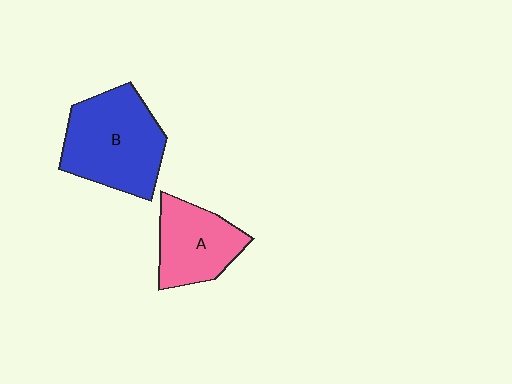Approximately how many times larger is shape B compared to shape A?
Approximately 1.5 times.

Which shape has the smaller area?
Shape A (pink).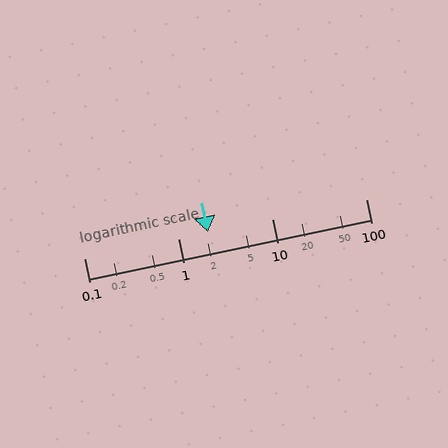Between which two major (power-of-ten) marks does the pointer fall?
The pointer is between 1 and 10.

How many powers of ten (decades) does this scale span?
The scale spans 3 decades, from 0.1 to 100.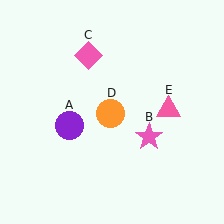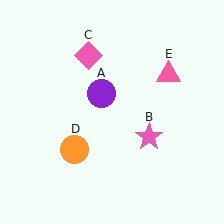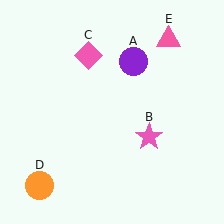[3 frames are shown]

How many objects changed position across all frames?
3 objects changed position: purple circle (object A), orange circle (object D), pink triangle (object E).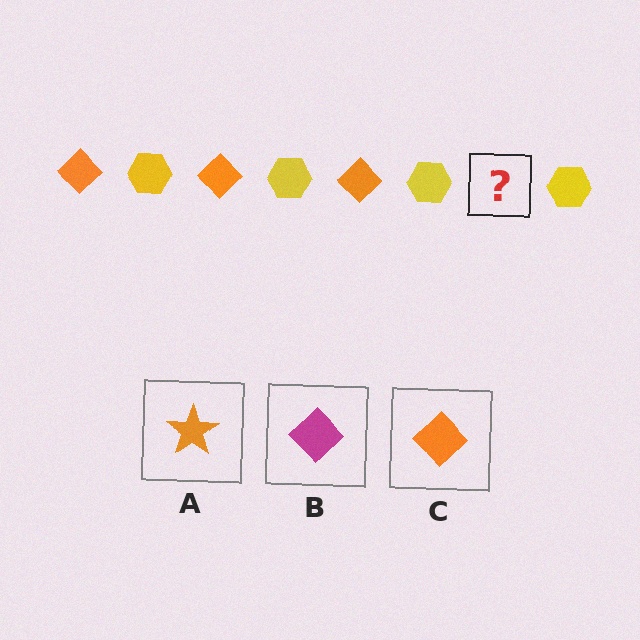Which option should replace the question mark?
Option C.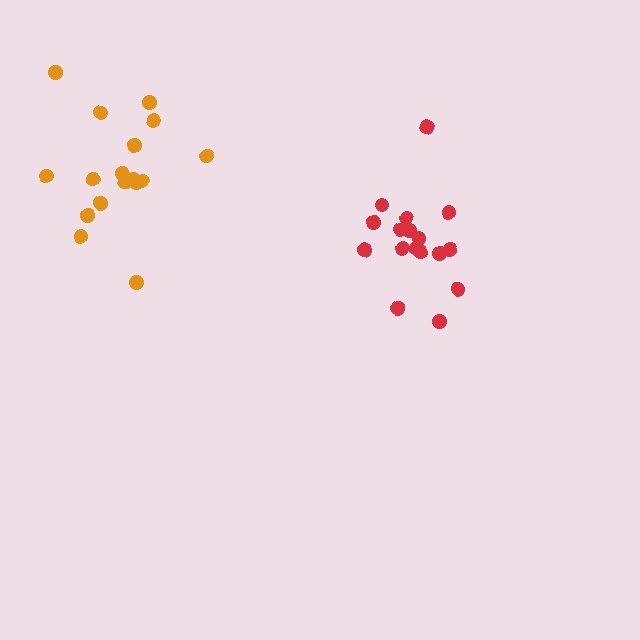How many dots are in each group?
Group 1: 17 dots, Group 2: 17 dots (34 total).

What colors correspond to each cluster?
The clusters are colored: red, orange.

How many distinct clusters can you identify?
There are 2 distinct clusters.